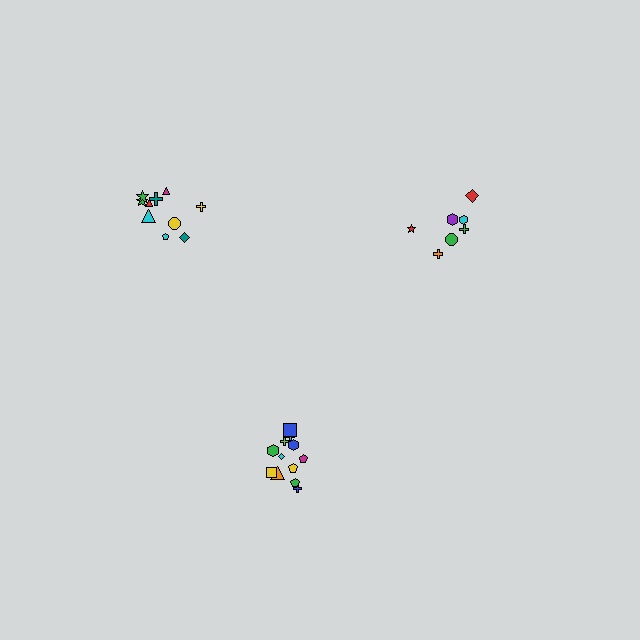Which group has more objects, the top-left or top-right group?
The top-left group.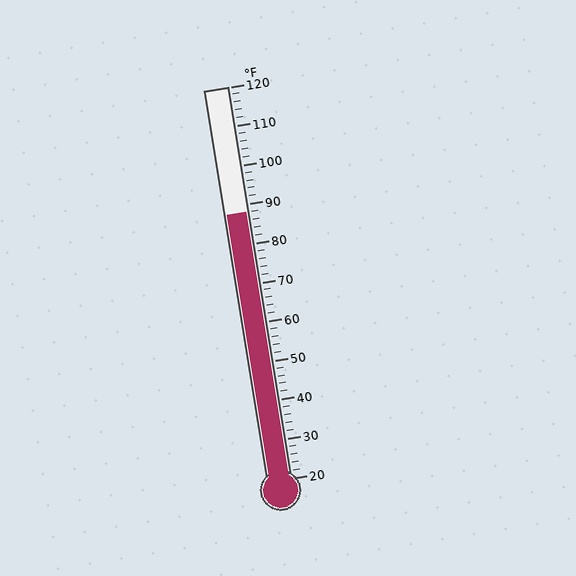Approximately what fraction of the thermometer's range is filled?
The thermometer is filled to approximately 70% of its range.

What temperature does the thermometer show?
The thermometer shows approximately 88°F.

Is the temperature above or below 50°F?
The temperature is above 50°F.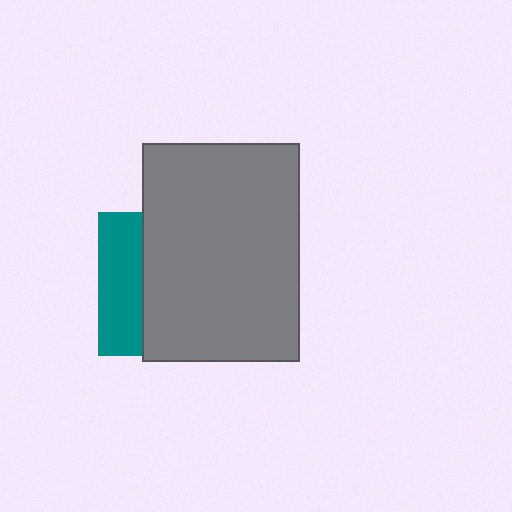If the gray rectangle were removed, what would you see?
You would see the complete teal square.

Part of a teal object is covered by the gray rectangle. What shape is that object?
It is a square.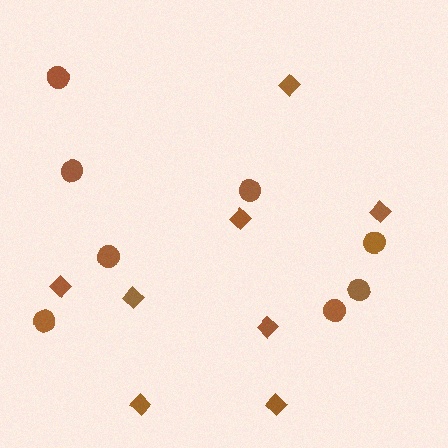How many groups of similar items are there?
There are 2 groups: one group of circles (8) and one group of diamonds (8).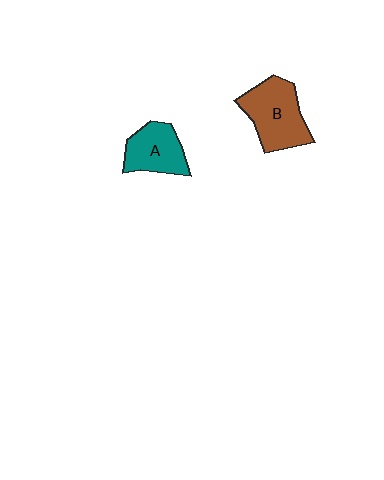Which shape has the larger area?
Shape B (brown).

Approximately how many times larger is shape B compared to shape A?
Approximately 1.4 times.